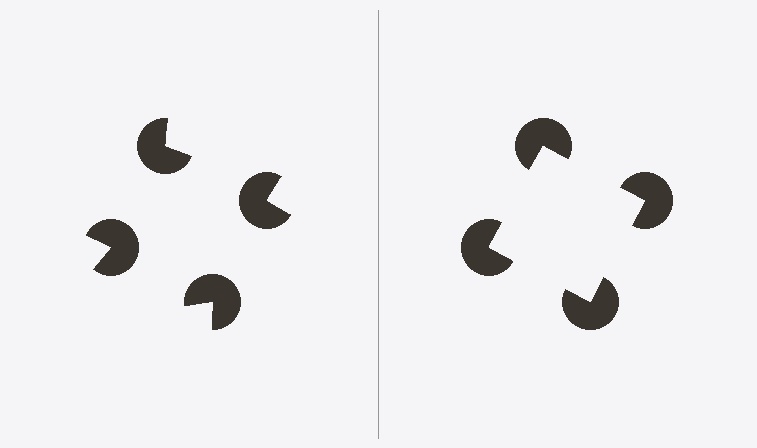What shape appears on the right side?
An illusory square.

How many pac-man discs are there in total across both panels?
8 — 4 on each side.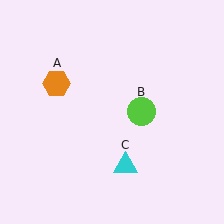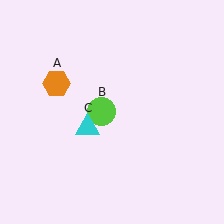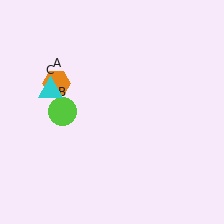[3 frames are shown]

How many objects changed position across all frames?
2 objects changed position: lime circle (object B), cyan triangle (object C).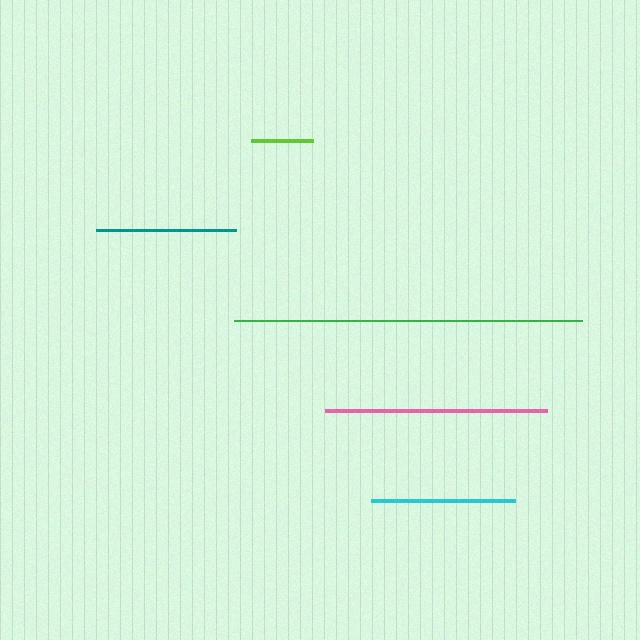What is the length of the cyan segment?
The cyan segment is approximately 144 pixels long.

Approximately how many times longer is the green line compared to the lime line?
The green line is approximately 5.6 times the length of the lime line.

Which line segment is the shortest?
The lime line is the shortest at approximately 62 pixels.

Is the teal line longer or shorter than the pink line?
The pink line is longer than the teal line.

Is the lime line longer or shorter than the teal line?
The teal line is longer than the lime line.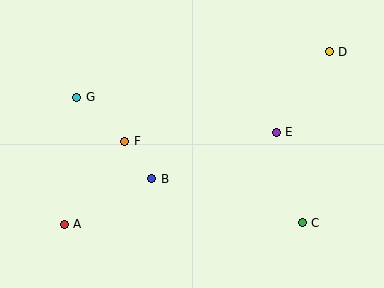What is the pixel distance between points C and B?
The distance between C and B is 157 pixels.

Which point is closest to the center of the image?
Point B at (152, 179) is closest to the center.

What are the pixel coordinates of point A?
Point A is at (64, 224).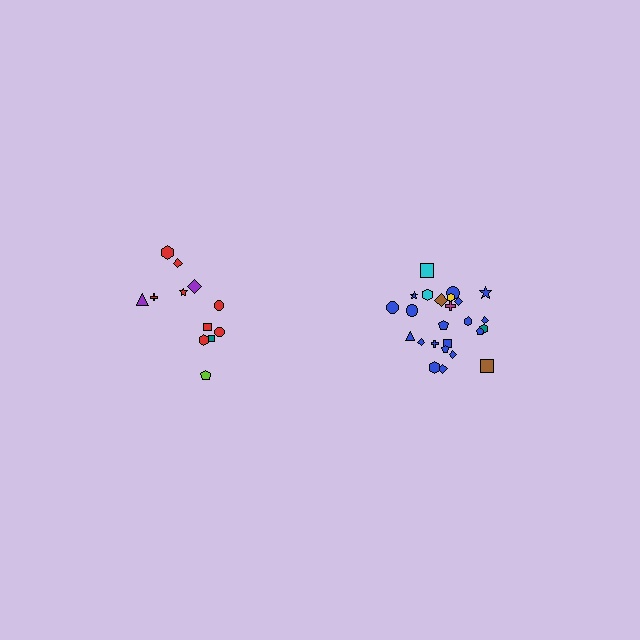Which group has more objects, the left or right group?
The right group.